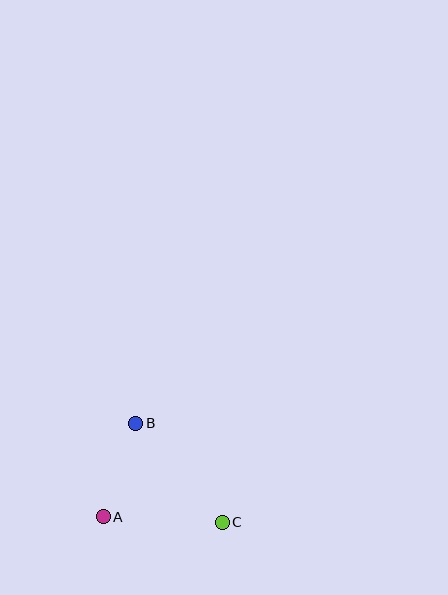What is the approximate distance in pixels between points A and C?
The distance between A and C is approximately 119 pixels.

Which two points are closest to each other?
Points A and B are closest to each other.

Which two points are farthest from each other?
Points B and C are farthest from each other.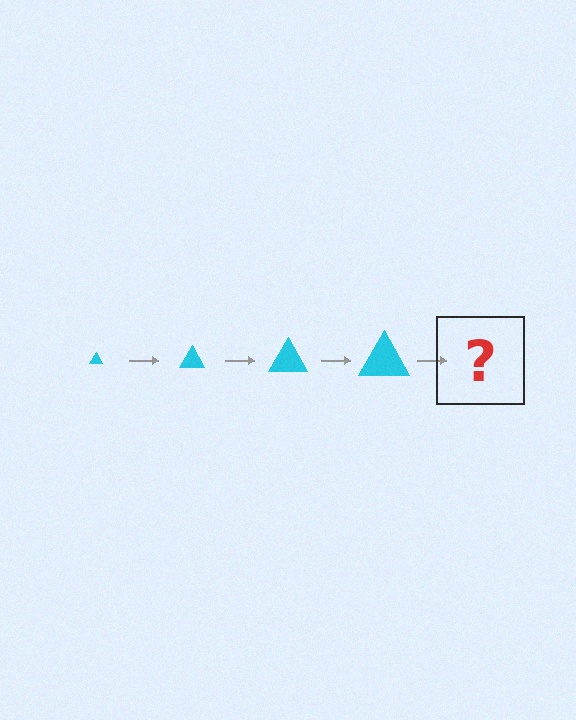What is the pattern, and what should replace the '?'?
The pattern is that the triangle gets progressively larger each step. The '?' should be a cyan triangle, larger than the previous one.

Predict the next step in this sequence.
The next step is a cyan triangle, larger than the previous one.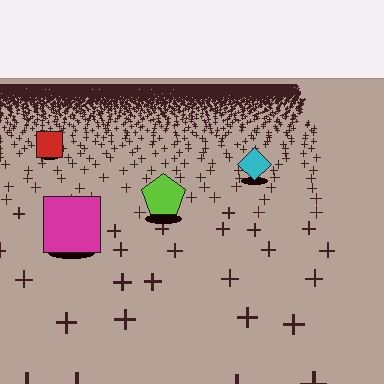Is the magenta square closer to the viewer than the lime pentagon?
Yes. The magenta square is closer — you can tell from the texture gradient: the ground texture is coarser near it.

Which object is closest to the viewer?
The magenta square is closest. The texture marks near it are larger and more spread out.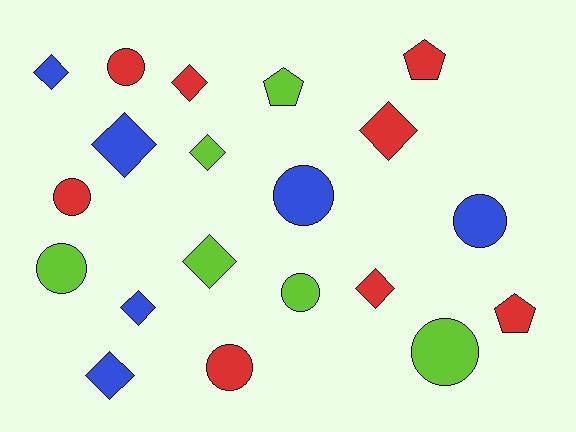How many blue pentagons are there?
There are no blue pentagons.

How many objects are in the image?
There are 20 objects.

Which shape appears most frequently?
Diamond, with 9 objects.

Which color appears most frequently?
Red, with 8 objects.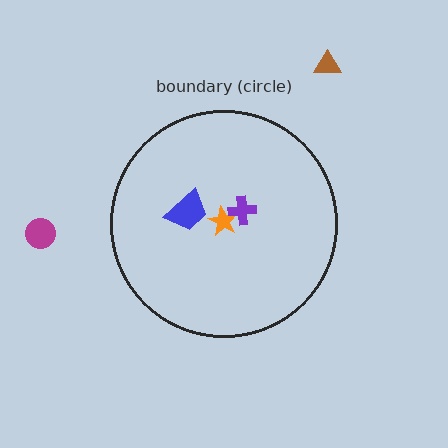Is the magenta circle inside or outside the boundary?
Outside.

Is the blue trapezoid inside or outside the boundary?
Inside.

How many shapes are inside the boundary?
3 inside, 2 outside.